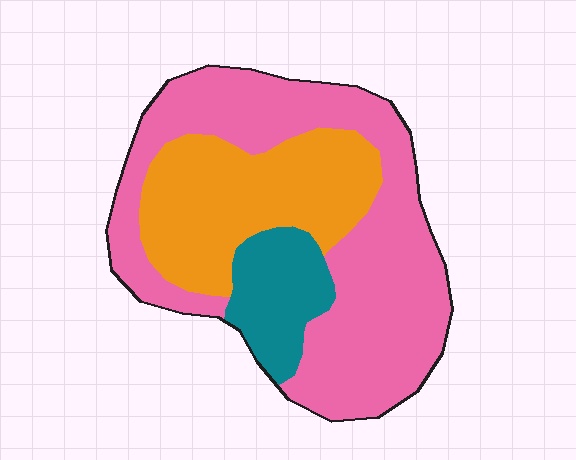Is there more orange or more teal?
Orange.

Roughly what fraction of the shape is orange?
Orange covers 31% of the shape.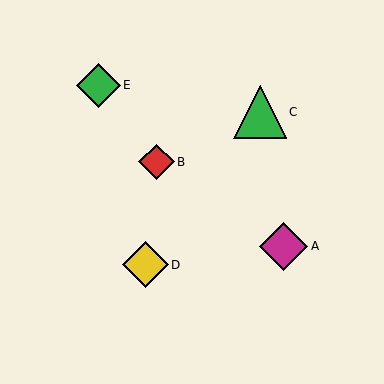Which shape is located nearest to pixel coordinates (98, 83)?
The green diamond (labeled E) at (98, 85) is nearest to that location.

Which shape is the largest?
The green triangle (labeled C) is the largest.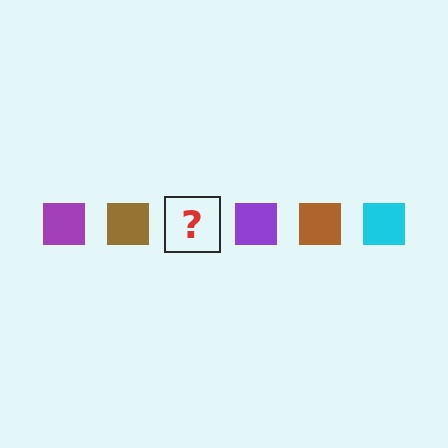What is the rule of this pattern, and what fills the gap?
The rule is that the pattern cycles through purple, brown, cyan squares. The gap should be filled with a cyan square.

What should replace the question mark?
The question mark should be replaced with a cyan square.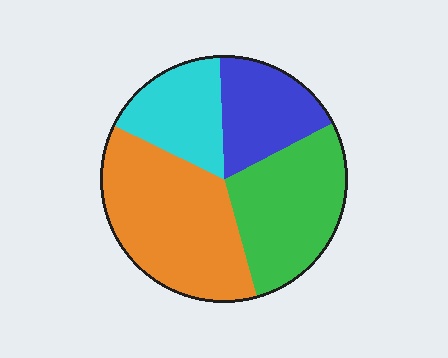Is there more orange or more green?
Orange.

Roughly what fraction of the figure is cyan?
Cyan covers around 15% of the figure.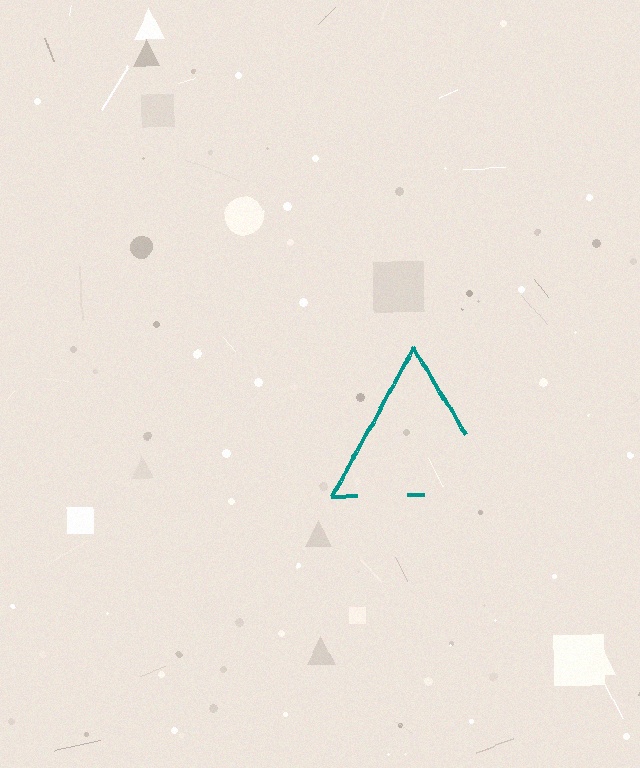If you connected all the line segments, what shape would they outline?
They would outline a triangle.